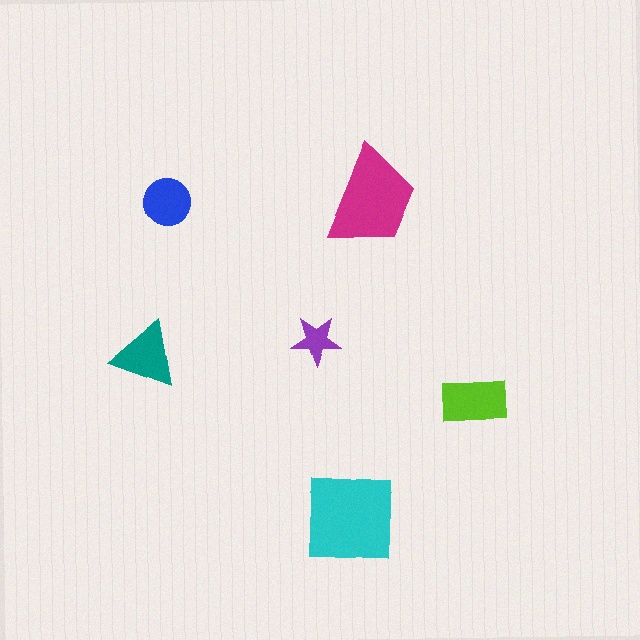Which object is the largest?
The cyan square.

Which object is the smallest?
The purple star.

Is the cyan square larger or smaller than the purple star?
Larger.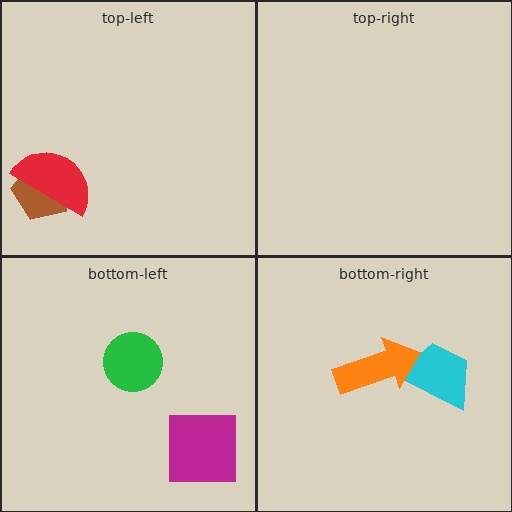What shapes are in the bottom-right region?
The cyan trapezoid, the orange arrow.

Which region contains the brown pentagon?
The top-left region.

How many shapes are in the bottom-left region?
2.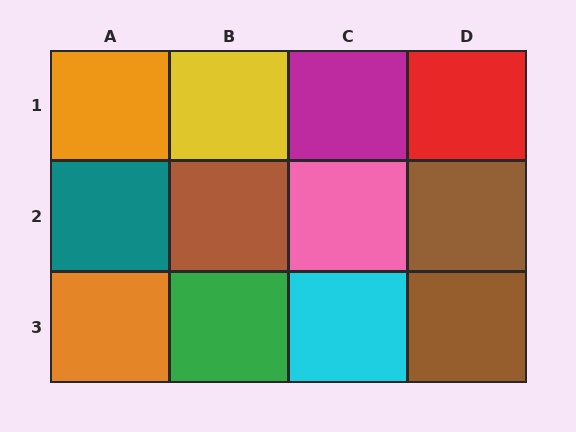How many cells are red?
1 cell is red.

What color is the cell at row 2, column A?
Teal.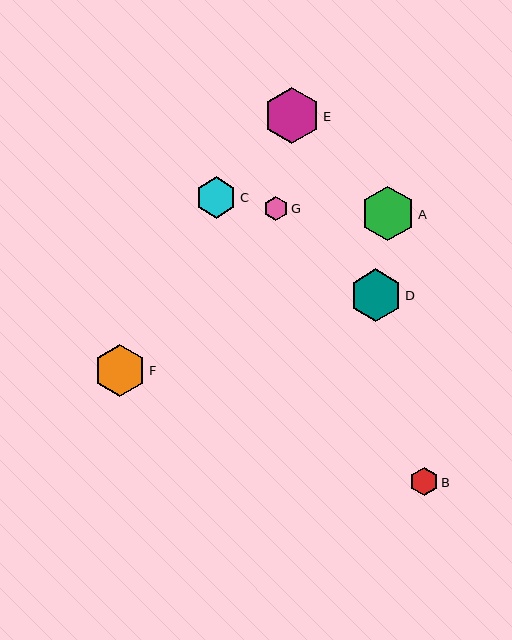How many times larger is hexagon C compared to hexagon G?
Hexagon C is approximately 1.7 times the size of hexagon G.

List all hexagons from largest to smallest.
From largest to smallest: E, A, D, F, C, B, G.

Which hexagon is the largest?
Hexagon E is the largest with a size of approximately 57 pixels.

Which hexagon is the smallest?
Hexagon G is the smallest with a size of approximately 24 pixels.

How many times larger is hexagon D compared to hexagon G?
Hexagon D is approximately 2.2 times the size of hexagon G.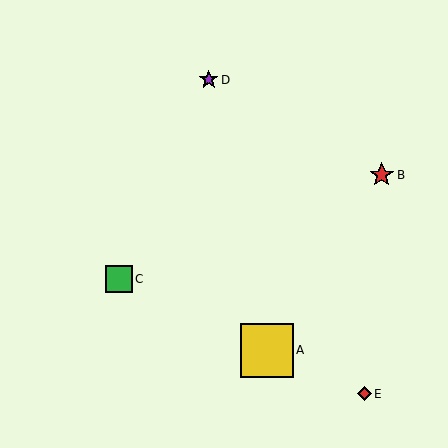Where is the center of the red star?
The center of the red star is at (382, 175).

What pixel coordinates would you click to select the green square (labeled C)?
Click at (119, 279) to select the green square C.